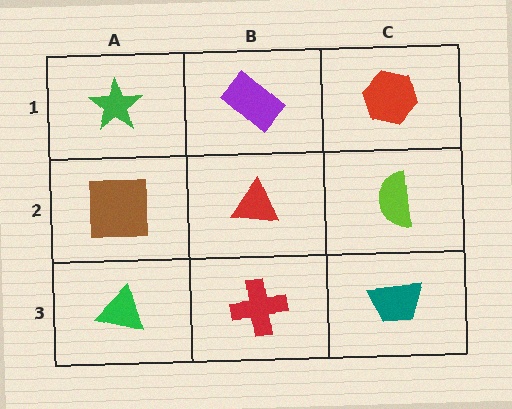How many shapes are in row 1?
3 shapes.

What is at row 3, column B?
A red cross.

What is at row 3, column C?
A teal trapezoid.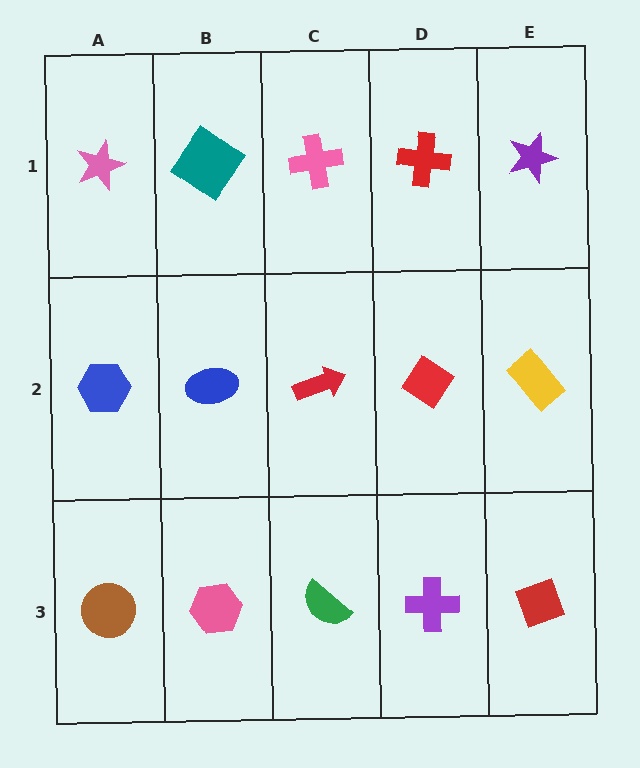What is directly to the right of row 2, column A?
A blue ellipse.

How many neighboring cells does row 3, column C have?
3.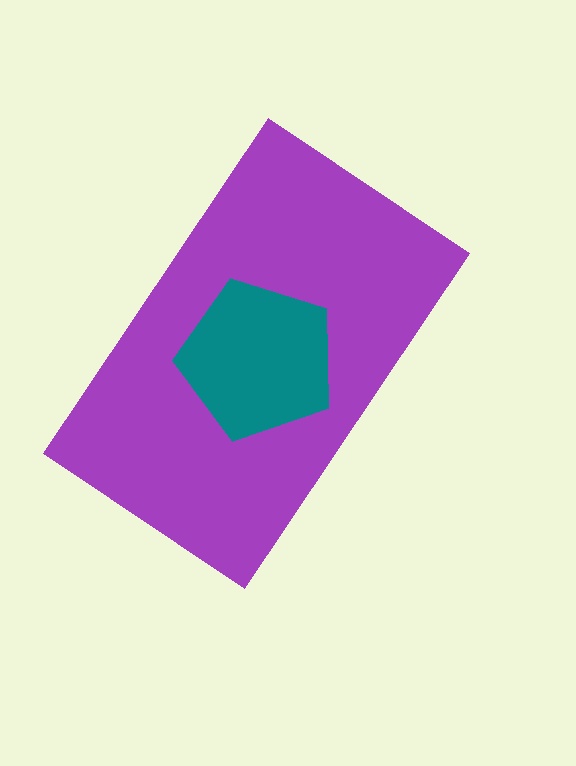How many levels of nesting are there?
2.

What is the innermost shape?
The teal pentagon.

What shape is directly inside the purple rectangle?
The teal pentagon.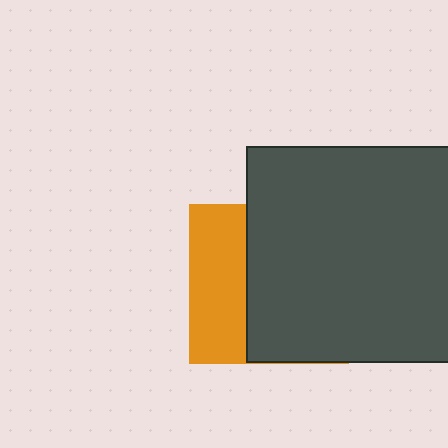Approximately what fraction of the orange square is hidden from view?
Roughly 65% of the orange square is hidden behind the dark gray square.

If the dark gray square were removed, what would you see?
You would see the complete orange square.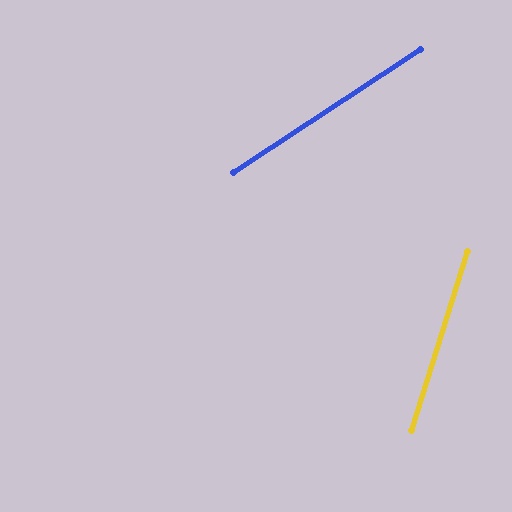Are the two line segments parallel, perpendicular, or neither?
Neither parallel nor perpendicular — they differ by about 39°.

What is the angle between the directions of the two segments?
Approximately 39 degrees.